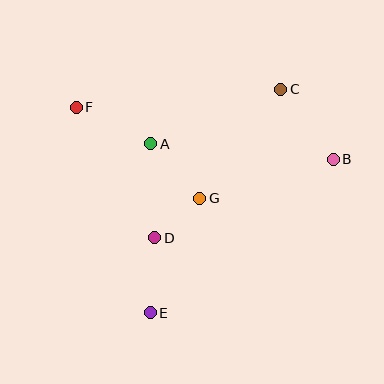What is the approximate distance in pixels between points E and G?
The distance between E and G is approximately 125 pixels.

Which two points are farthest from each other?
Points B and F are farthest from each other.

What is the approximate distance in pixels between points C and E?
The distance between C and E is approximately 258 pixels.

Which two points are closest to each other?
Points D and G are closest to each other.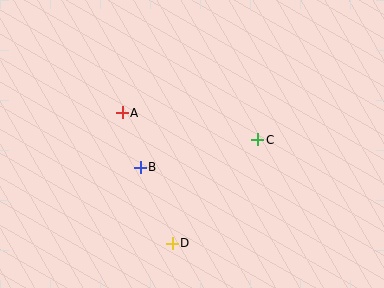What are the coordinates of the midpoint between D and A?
The midpoint between D and A is at (147, 178).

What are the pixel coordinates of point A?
Point A is at (122, 113).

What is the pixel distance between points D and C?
The distance between D and C is 135 pixels.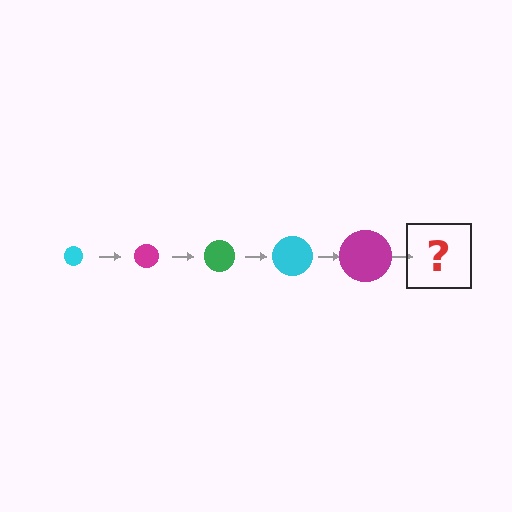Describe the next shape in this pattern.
It should be a green circle, larger than the previous one.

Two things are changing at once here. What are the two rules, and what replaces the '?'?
The two rules are that the circle grows larger each step and the color cycles through cyan, magenta, and green. The '?' should be a green circle, larger than the previous one.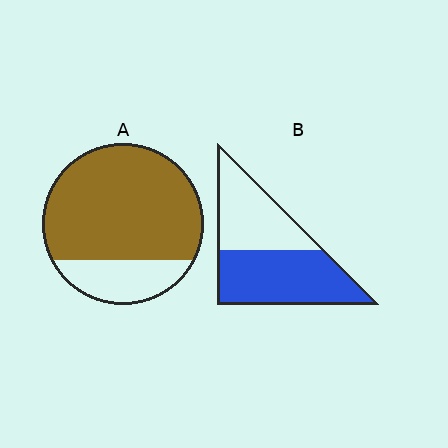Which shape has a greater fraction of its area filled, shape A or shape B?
Shape A.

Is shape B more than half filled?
Yes.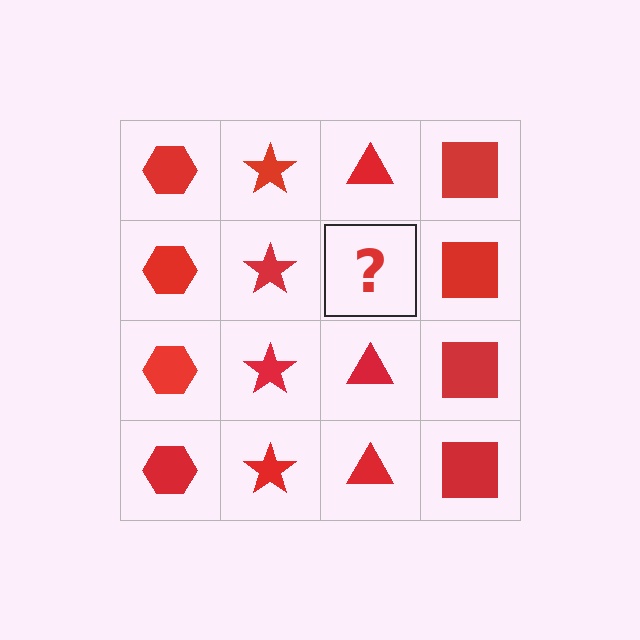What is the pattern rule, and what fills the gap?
The rule is that each column has a consistent shape. The gap should be filled with a red triangle.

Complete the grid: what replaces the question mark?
The question mark should be replaced with a red triangle.